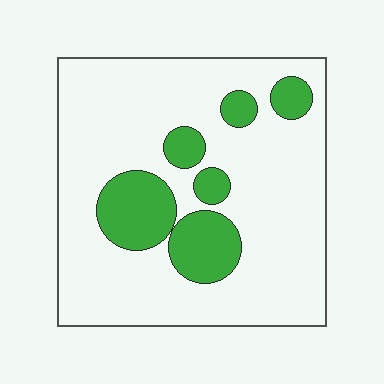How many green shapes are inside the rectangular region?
6.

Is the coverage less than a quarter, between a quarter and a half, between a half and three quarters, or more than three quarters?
Less than a quarter.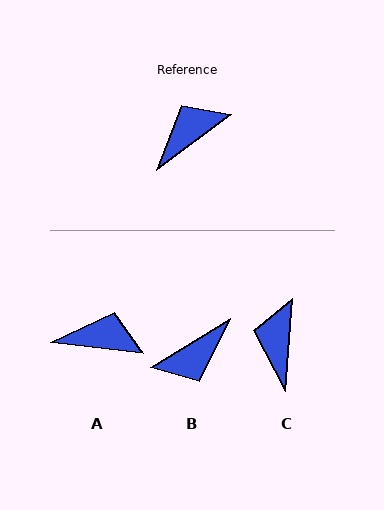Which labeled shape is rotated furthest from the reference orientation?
B, about 174 degrees away.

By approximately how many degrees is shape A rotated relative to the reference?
Approximately 44 degrees clockwise.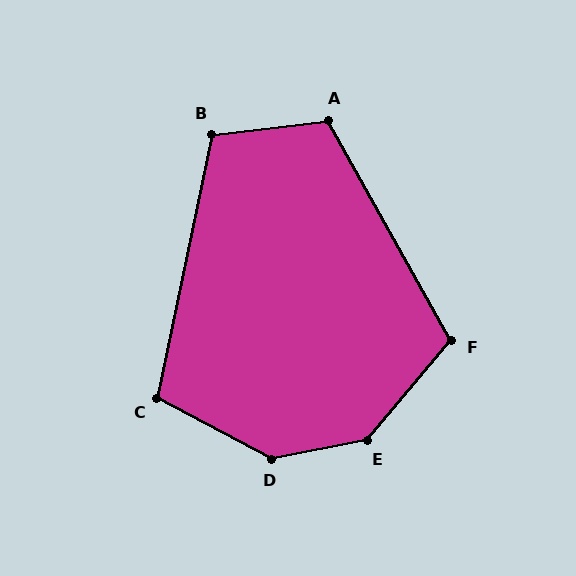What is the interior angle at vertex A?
Approximately 113 degrees (obtuse).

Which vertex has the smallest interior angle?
C, at approximately 106 degrees.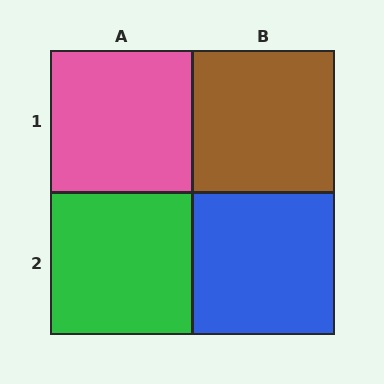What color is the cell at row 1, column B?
Brown.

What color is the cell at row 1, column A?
Pink.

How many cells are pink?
1 cell is pink.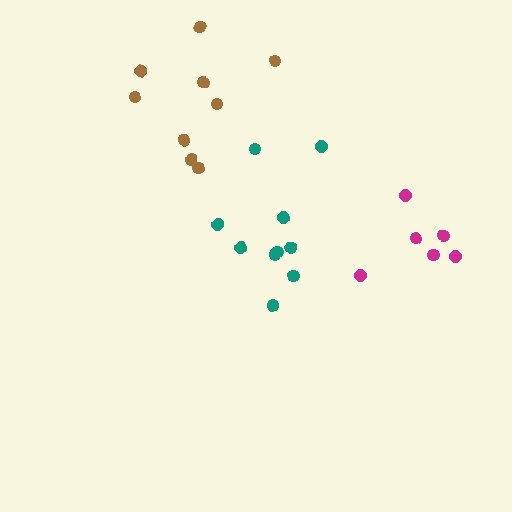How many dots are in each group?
Group 1: 9 dots, Group 2: 6 dots, Group 3: 10 dots (25 total).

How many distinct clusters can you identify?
There are 3 distinct clusters.